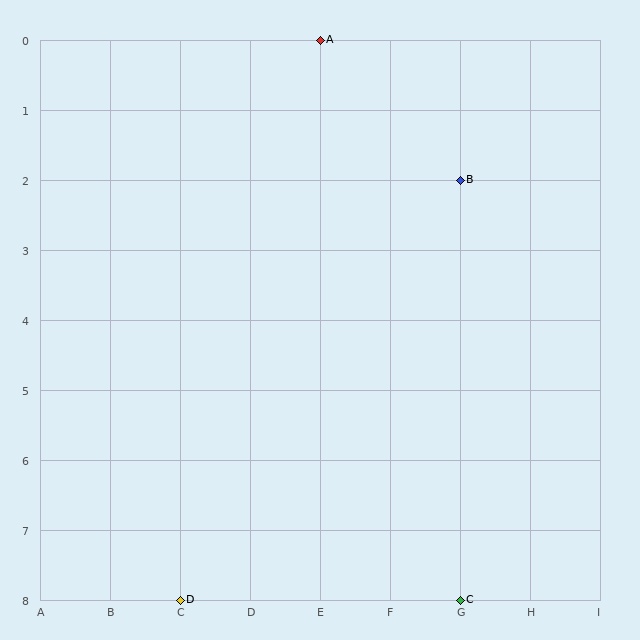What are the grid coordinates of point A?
Point A is at grid coordinates (E, 0).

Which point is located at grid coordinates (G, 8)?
Point C is at (G, 8).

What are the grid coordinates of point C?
Point C is at grid coordinates (G, 8).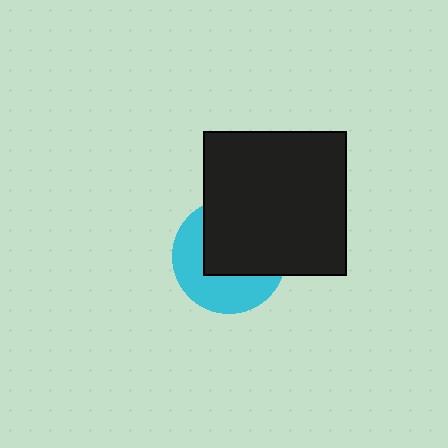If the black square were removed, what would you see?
You would see the complete cyan circle.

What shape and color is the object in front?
The object in front is a black square.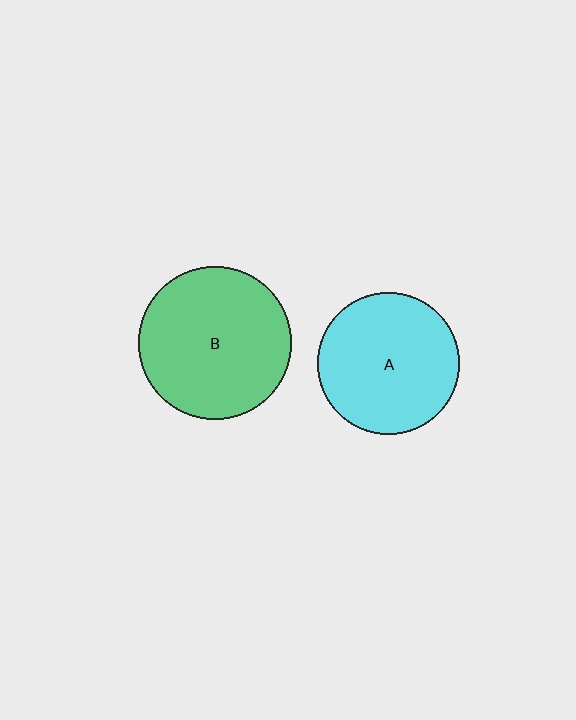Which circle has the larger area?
Circle B (green).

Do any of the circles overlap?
No, none of the circles overlap.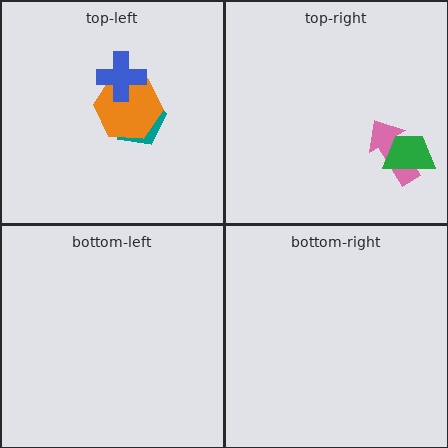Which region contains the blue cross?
The top-left region.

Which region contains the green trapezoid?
The top-right region.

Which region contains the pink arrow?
The top-right region.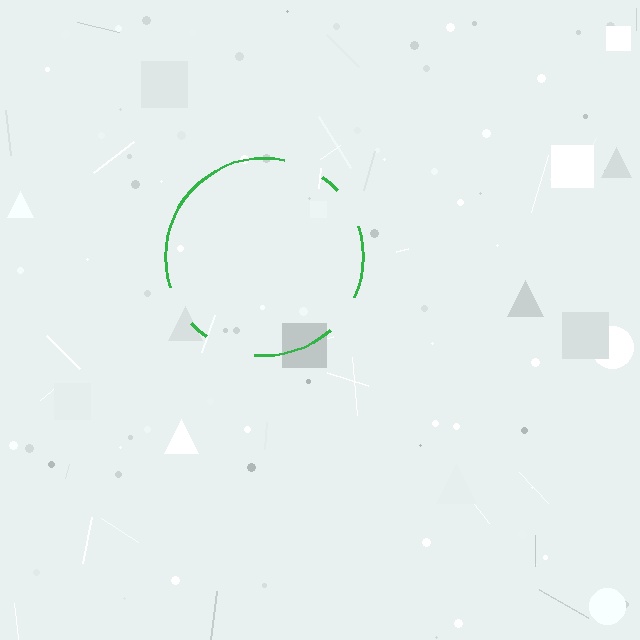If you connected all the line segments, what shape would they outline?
They would outline a circle.